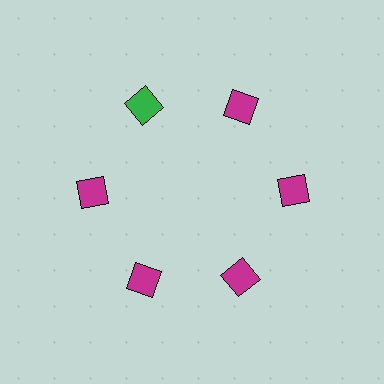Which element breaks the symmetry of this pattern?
The green diamond at roughly the 11 o'clock position breaks the symmetry. All other shapes are magenta diamonds.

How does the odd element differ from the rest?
It has a different color: green instead of magenta.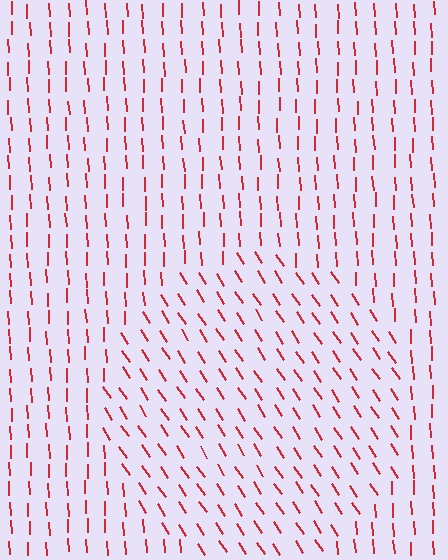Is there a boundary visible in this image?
Yes, there is a texture boundary formed by a change in line orientation.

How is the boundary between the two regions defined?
The boundary is defined purely by a change in line orientation (approximately 30 degrees difference). All lines are the same color and thickness.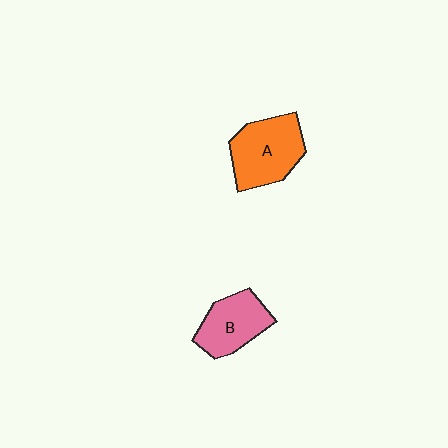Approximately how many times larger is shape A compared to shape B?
Approximately 1.3 times.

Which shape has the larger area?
Shape A (orange).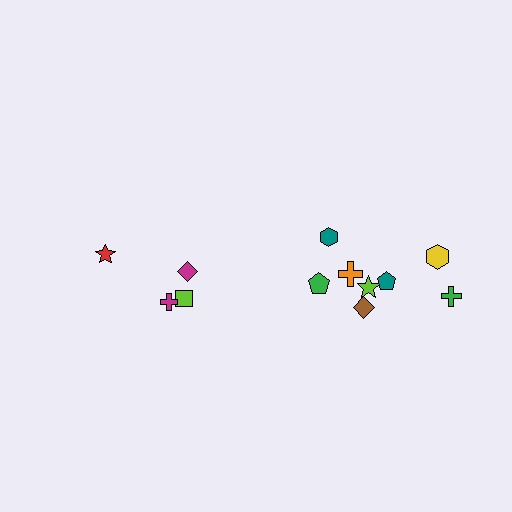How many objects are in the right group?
There are 8 objects.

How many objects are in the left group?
There are 4 objects.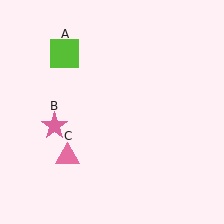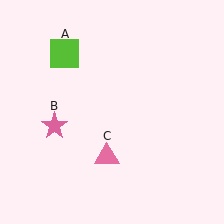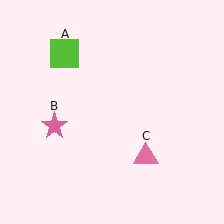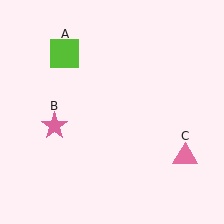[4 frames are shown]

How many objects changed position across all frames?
1 object changed position: pink triangle (object C).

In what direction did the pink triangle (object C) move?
The pink triangle (object C) moved right.